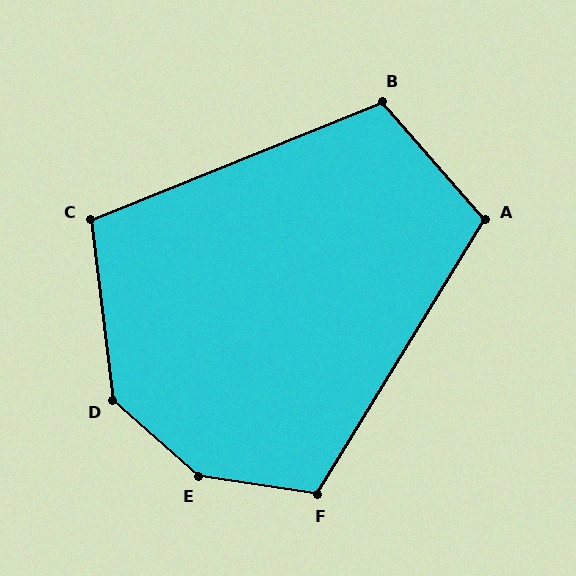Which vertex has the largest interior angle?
E, at approximately 147 degrees.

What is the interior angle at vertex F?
Approximately 113 degrees (obtuse).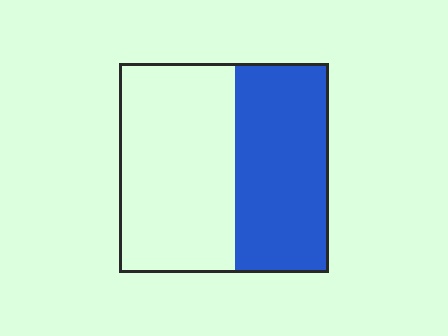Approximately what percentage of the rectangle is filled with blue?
Approximately 45%.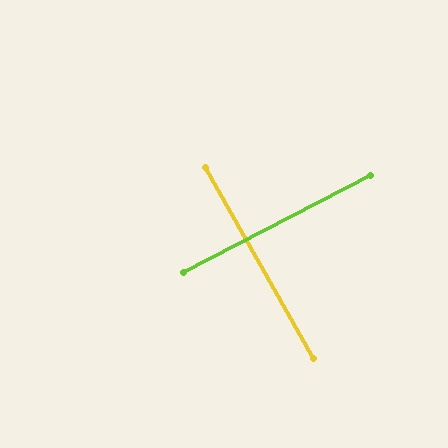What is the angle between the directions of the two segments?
Approximately 88 degrees.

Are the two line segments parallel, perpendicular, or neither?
Perpendicular — they meet at approximately 88°.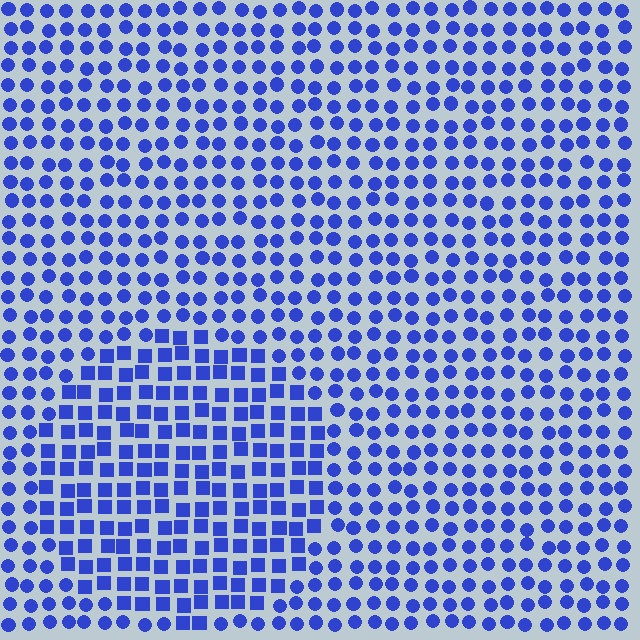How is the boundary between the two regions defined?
The boundary is defined by a change in element shape: squares inside vs. circles outside. All elements share the same color and spacing.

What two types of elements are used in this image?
The image uses squares inside the circle region and circles outside it.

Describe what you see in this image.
The image is filled with small blue elements arranged in a uniform grid. A circle-shaped region contains squares, while the surrounding area contains circles. The boundary is defined purely by the change in element shape.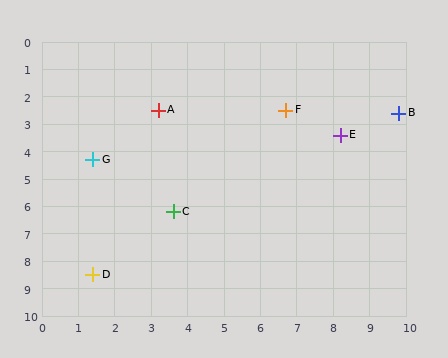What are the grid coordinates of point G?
Point G is at approximately (1.4, 4.3).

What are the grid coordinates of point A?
Point A is at approximately (3.2, 2.5).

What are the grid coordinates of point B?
Point B is at approximately (9.8, 2.6).